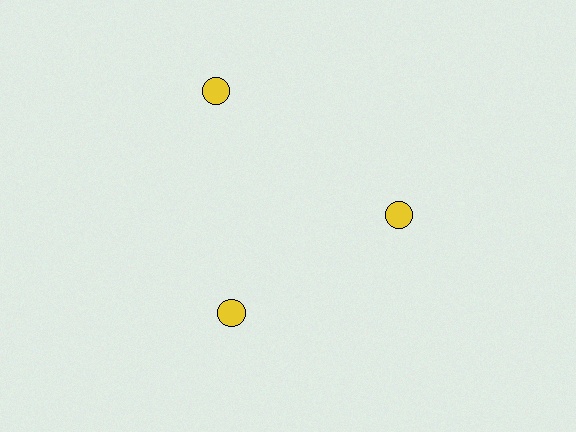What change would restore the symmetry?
The symmetry would be restored by moving it inward, back onto the ring so that all 3 circles sit at equal angles and equal distance from the center.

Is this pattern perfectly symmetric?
No. The 3 yellow circles are arranged in a ring, but one element near the 11 o'clock position is pushed outward from the center, breaking the 3-fold rotational symmetry.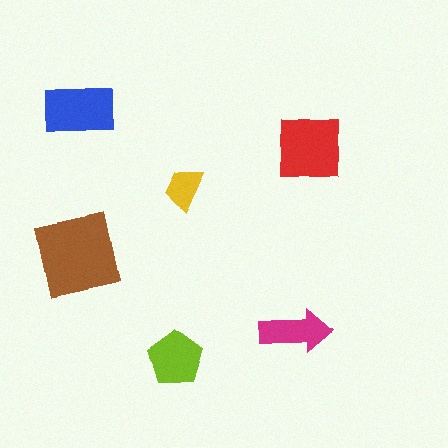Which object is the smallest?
The yellow trapezoid.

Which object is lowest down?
The lime pentagon is bottommost.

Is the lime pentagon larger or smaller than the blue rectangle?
Smaller.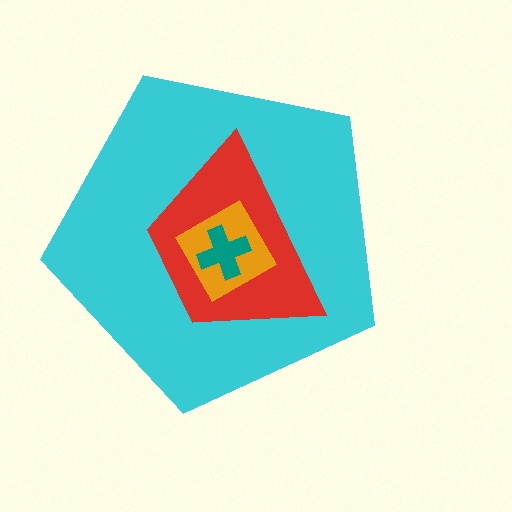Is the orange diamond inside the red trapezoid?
Yes.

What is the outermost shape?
The cyan pentagon.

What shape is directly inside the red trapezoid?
The orange diamond.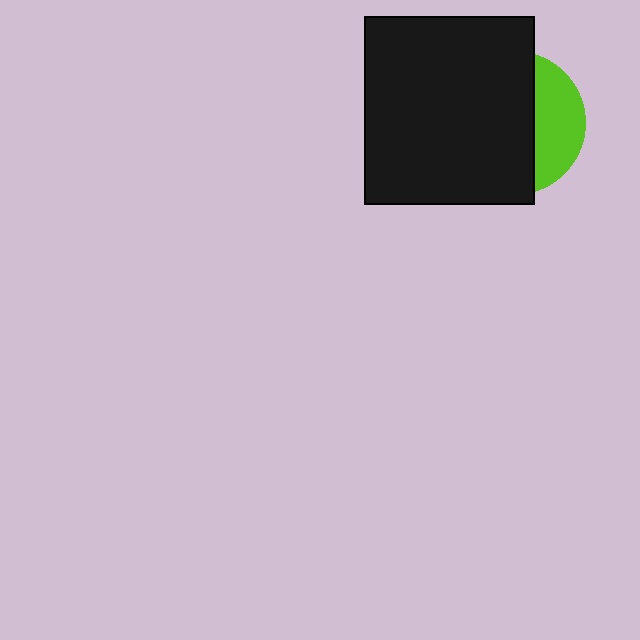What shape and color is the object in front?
The object in front is a black rectangle.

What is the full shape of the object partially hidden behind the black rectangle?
The partially hidden object is a lime circle.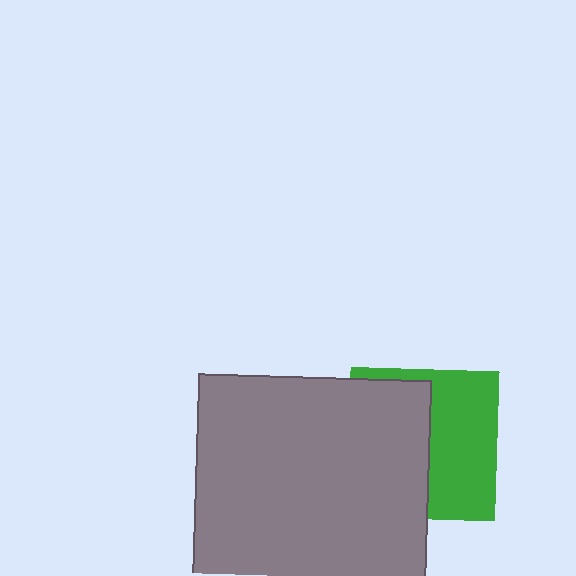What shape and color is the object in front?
The object in front is a gray rectangle.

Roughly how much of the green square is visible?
About half of it is visible (roughly 48%).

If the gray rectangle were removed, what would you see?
You would see the complete green square.